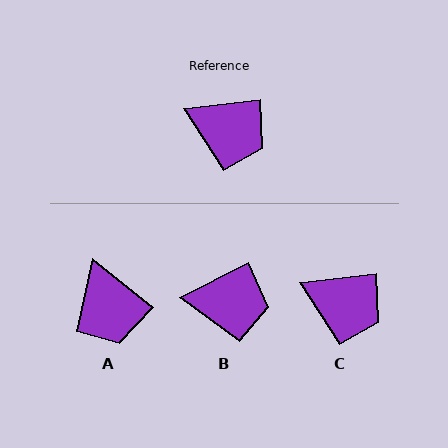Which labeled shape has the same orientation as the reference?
C.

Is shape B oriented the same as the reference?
No, it is off by about 21 degrees.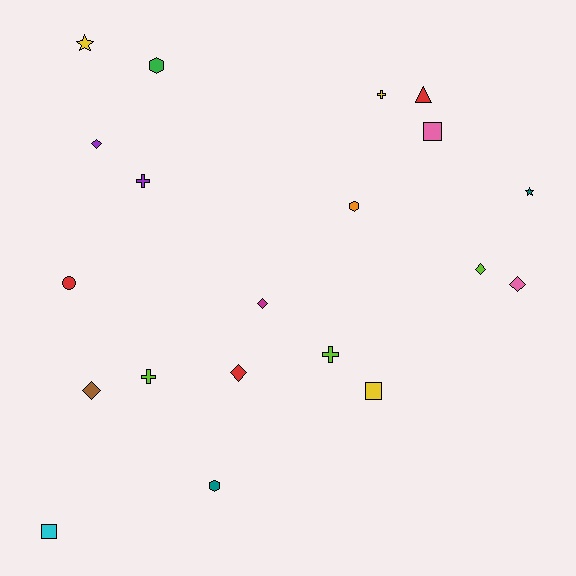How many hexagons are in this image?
There are 3 hexagons.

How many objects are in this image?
There are 20 objects.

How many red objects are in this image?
There are 3 red objects.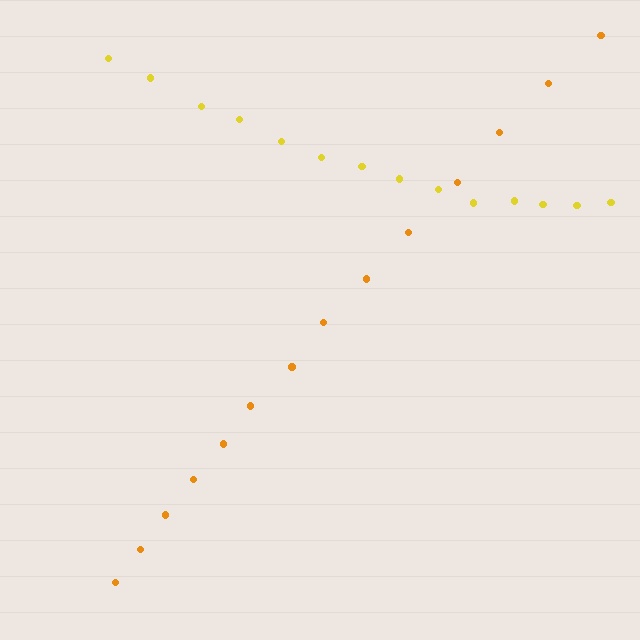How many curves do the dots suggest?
There are 2 distinct paths.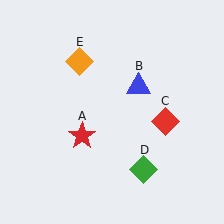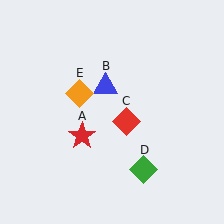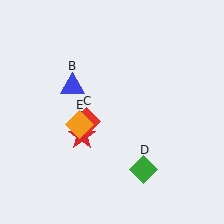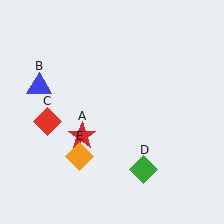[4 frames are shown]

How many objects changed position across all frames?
3 objects changed position: blue triangle (object B), red diamond (object C), orange diamond (object E).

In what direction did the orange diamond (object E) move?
The orange diamond (object E) moved down.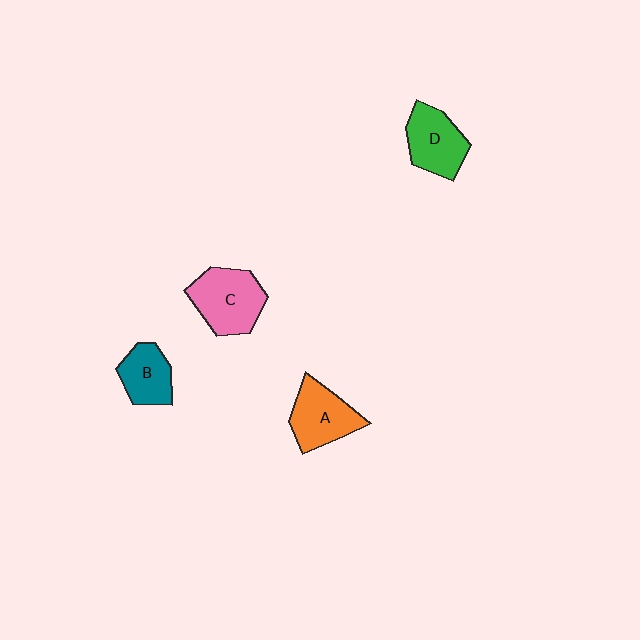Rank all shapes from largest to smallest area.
From largest to smallest: C (pink), A (orange), D (green), B (teal).